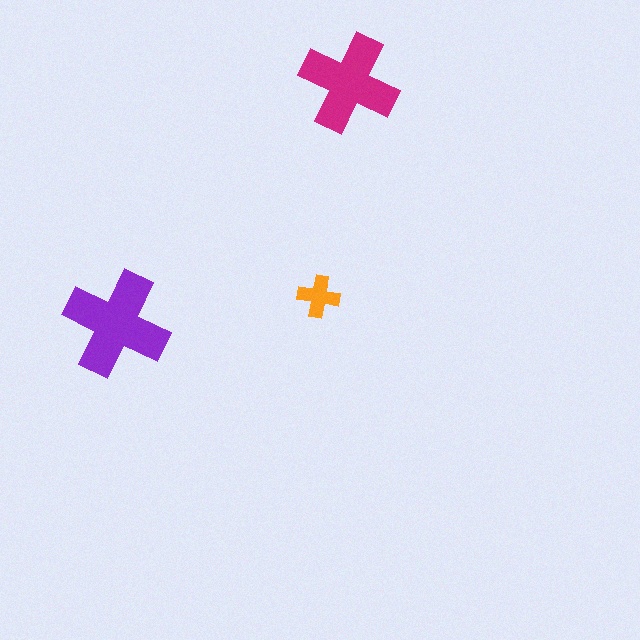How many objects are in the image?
There are 3 objects in the image.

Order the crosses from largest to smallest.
the purple one, the magenta one, the orange one.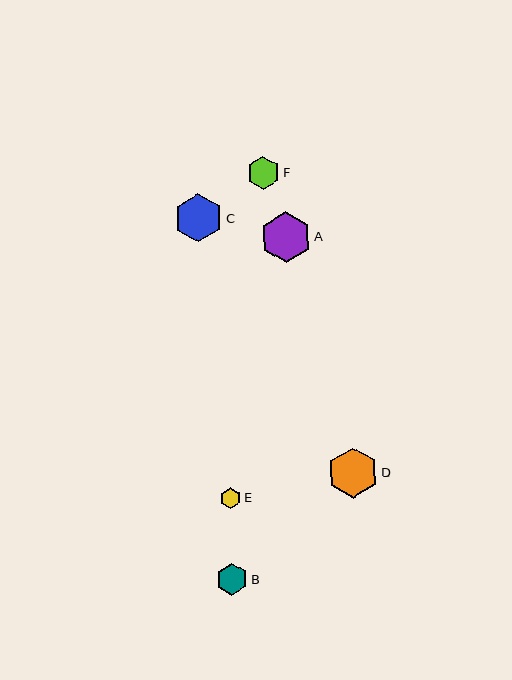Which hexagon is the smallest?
Hexagon E is the smallest with a size of approximately 21 pixels.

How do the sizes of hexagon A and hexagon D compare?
Hexagon A and hexagon D are approximately the same size.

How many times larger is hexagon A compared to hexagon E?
Hexagon A is approximately 2.4 times the size of hexagon E.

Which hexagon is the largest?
Hexagon A is the largest with a size of approximately 50 pixels.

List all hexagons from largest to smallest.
From largest to smallest: A, D, C, F, B, E.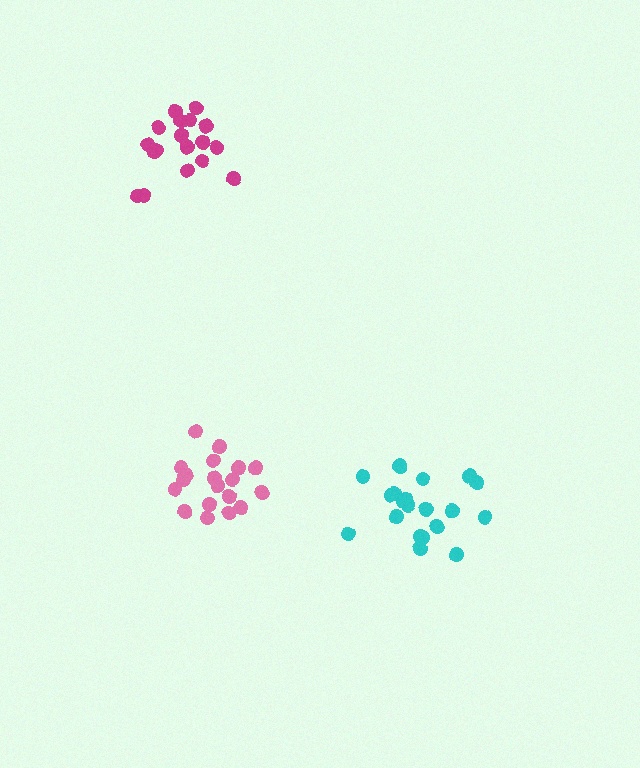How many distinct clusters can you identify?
There are 3 distinct clusters.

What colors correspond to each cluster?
The clusters are colored: cyan, pink, magenta.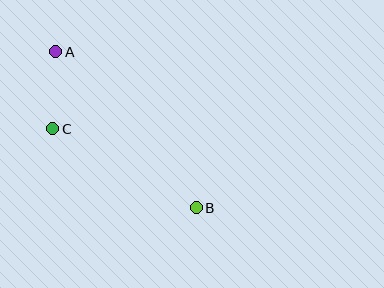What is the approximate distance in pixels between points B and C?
The distance between B and C is approximately 164 pixels.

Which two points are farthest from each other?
Points A and B are farthest from each other.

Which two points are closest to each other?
Points A and C are closest to each other.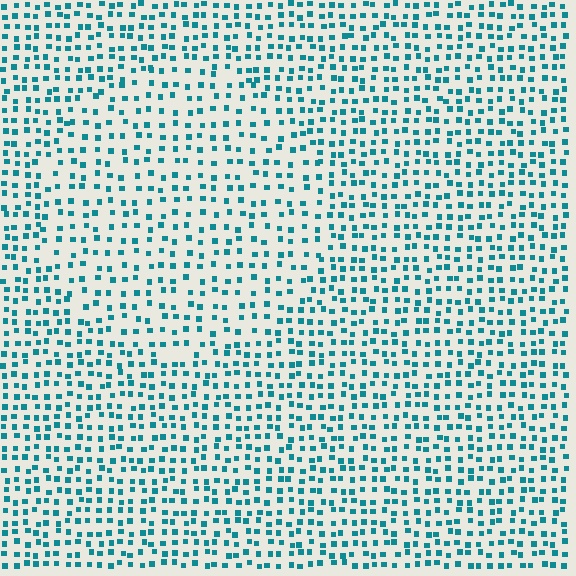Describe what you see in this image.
The image contains small teal elements arranged at two different densities. A circle-shaped region is visible where the elements are less densely packed than the surrounding area.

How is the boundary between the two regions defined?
The boundary is defined by a change in element density (approximately 1.5x ratio). All elements are the same color, size, and shape.